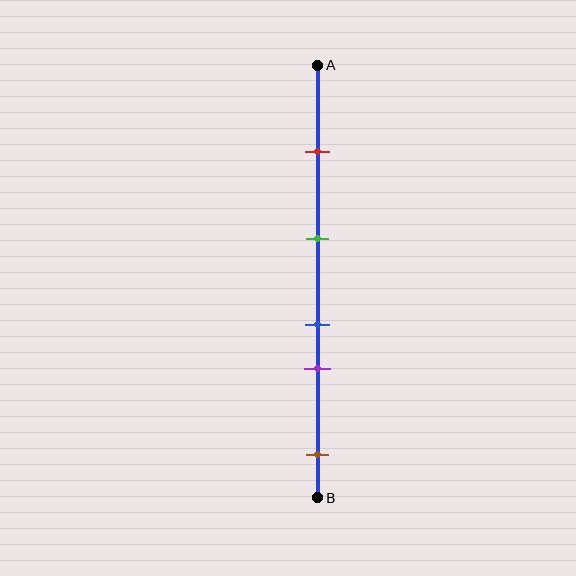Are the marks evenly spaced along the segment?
No, the marks are not evenly spaced.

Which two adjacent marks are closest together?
The blue and purple marks are the closest adjacent pair.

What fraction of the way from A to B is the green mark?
The green mark is approximately 40% (0.4) of the way from A to B.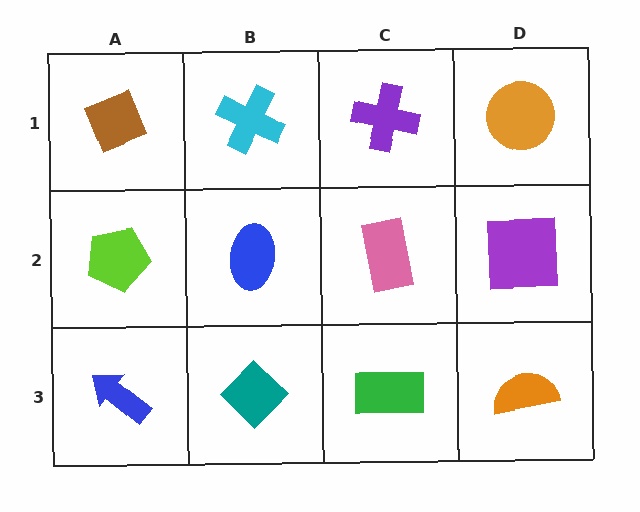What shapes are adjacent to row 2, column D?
An orange circle (row 1, column D), an orange semicircle (row 3, column D), a pink rectangle (row 2, column C).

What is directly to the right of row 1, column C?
An orange circle.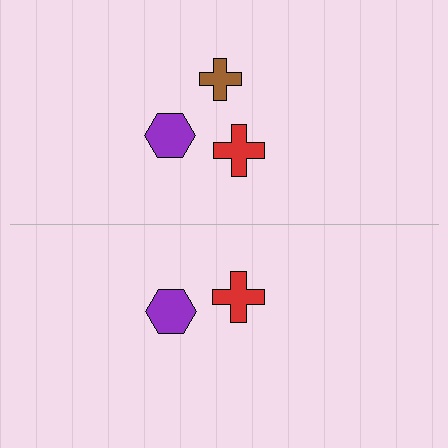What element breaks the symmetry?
A brown cross is missing from the bottom side.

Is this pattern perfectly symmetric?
No, the pattern is not perfectly symmetric. A brown cross is missing from the bottom side.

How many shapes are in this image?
There are 5 shapes in this image.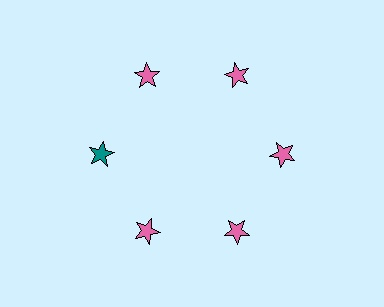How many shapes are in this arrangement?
There are 6 shapes arranged in a ring pattern.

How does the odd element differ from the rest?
It has a different color: teal instead of pink.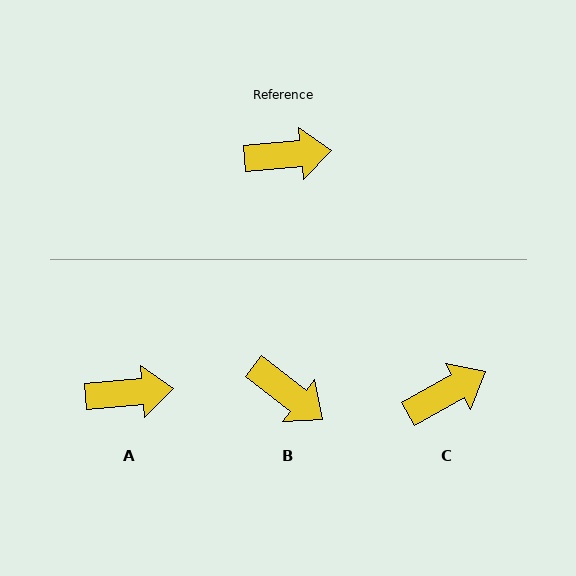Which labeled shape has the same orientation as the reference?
A.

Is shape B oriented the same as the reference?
No, it is off by about 42 degrees.